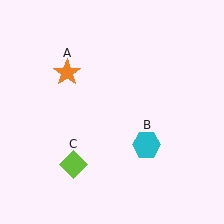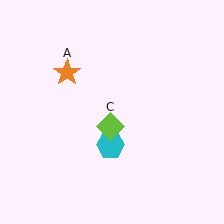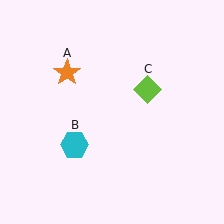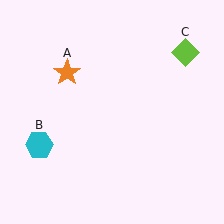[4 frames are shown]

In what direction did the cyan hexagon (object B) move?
The cyan hexagon (object B) moved left.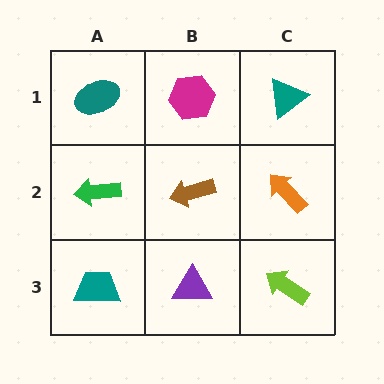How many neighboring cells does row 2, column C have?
3.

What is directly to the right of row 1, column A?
A magenta hexagon.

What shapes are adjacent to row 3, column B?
A brown arrow (row 2, column B), a teal trapezoid (row 3, column A), a lime arrow (row 3, column C).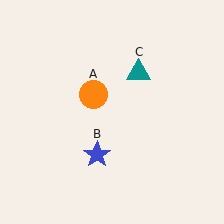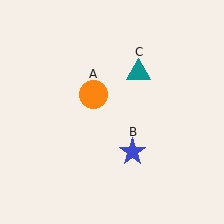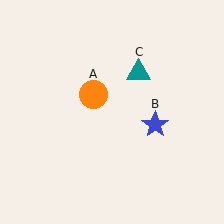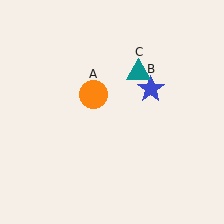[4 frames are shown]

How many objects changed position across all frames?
1 object changed position: blue star (object B).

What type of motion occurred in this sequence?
The blue star (object B) rotated counterclockwise around the center of the scene.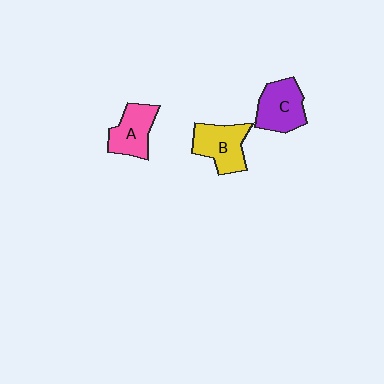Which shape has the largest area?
Shape B (yellow).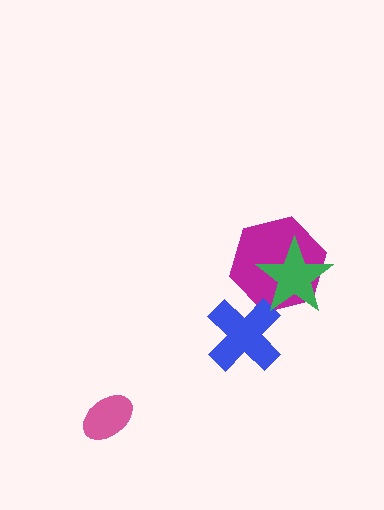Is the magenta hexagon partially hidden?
Yes, it is partially covered by another shape.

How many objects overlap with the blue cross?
1 object overlaps with the blue cross.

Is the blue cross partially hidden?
No, no other shape covers it.